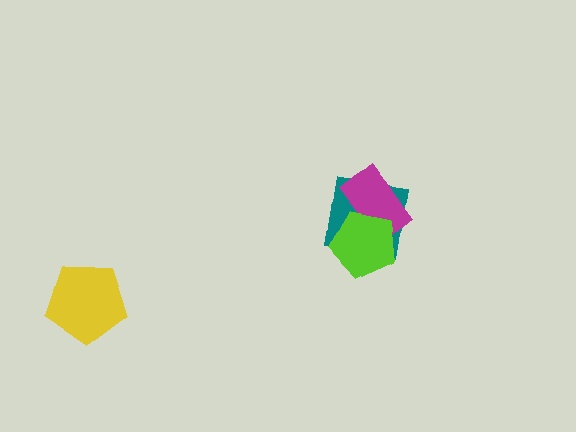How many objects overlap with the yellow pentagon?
0 objects overlap with the yellow pentagon.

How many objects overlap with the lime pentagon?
2 objects overlap with the lime pentagon.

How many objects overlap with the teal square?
2 objects overlap with the teal square.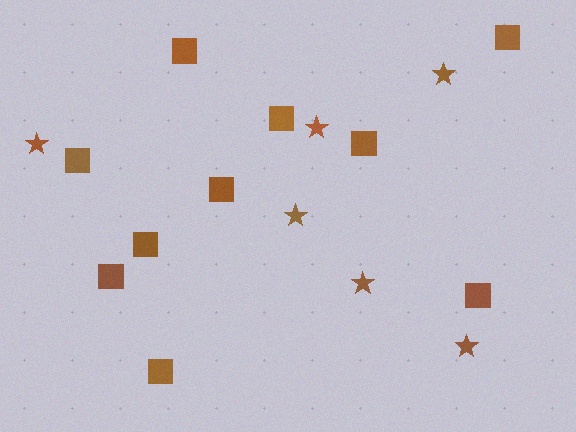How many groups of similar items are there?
There are 2 groups: one group of stars (6) and one group of squares (10).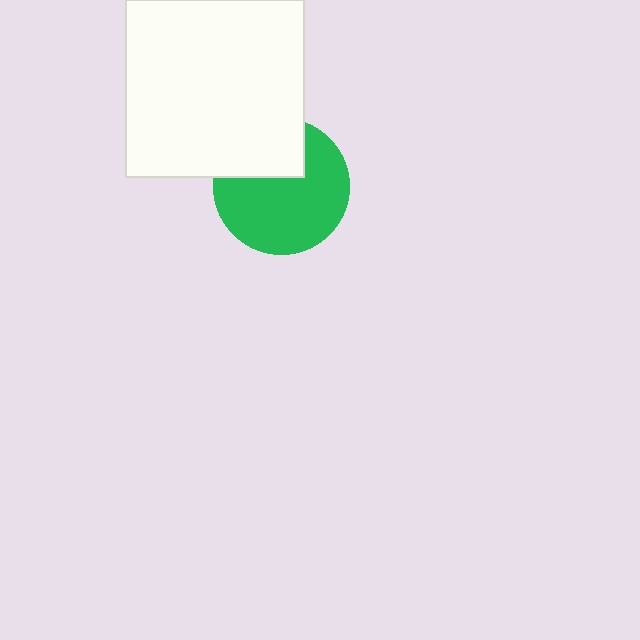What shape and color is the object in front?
The object in front is a white square.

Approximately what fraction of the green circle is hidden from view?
Roughly 30% of the green circle is hidden behind the white square.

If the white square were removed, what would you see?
You would see the complete green circle.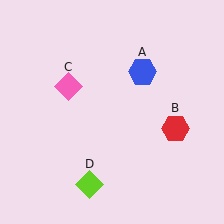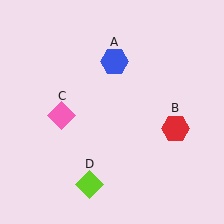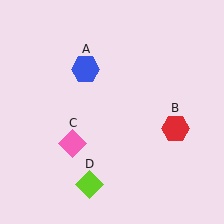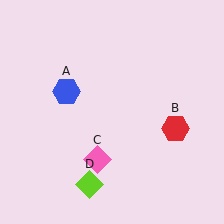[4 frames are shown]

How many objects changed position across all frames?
2 objects changed position: blue hexagon (object A), pink diamond (object C).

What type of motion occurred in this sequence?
The blue hexagon (object A), pink diamond (object C) rotated counterclockwise around the center of the scene.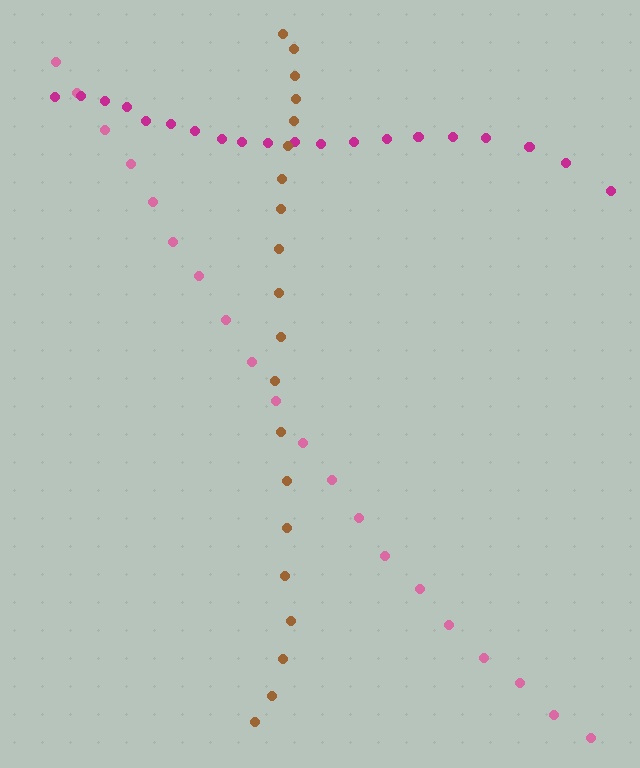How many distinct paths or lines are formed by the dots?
There are 3 distinct paths.